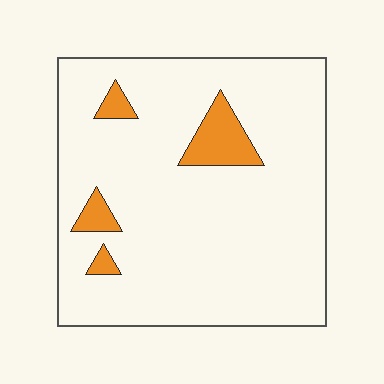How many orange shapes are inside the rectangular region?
4.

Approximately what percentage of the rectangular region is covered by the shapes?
Approximately 10%.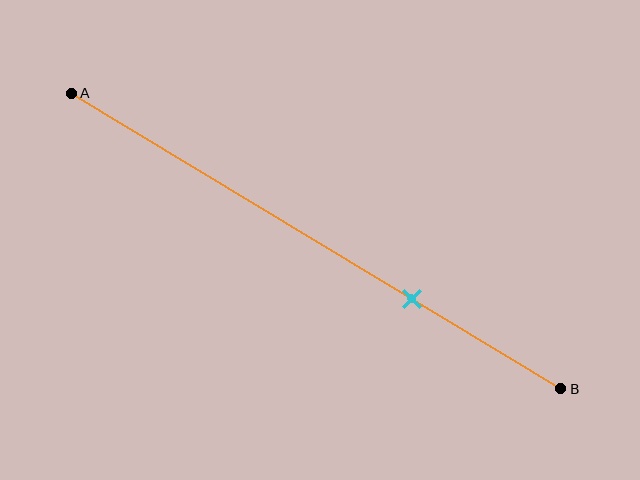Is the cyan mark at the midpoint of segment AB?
No, the mark is at about 70% from A, not at the 50% midpoint.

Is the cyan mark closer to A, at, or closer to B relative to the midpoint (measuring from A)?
The cyan mark is closer to point B than the midpoint of segment AB.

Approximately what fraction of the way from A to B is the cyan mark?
The cyan mark is approximately 70% of the way from A to B.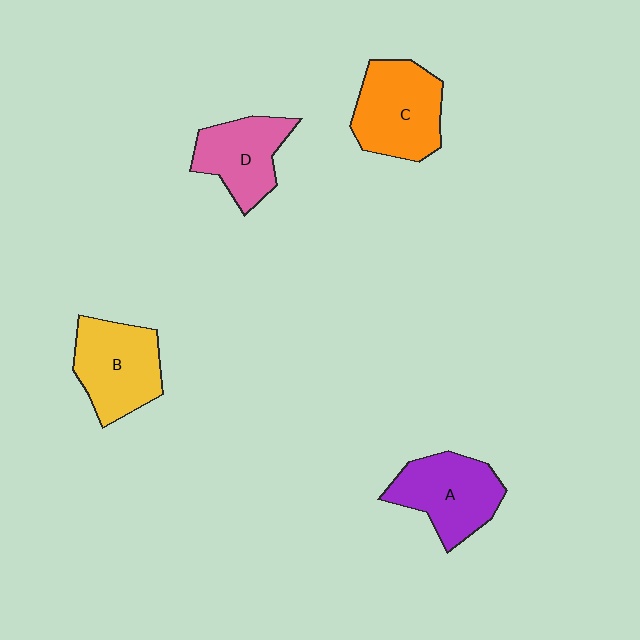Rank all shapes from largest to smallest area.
From largest to smallest: C (orange), B (yellow), A (purple), D (pink).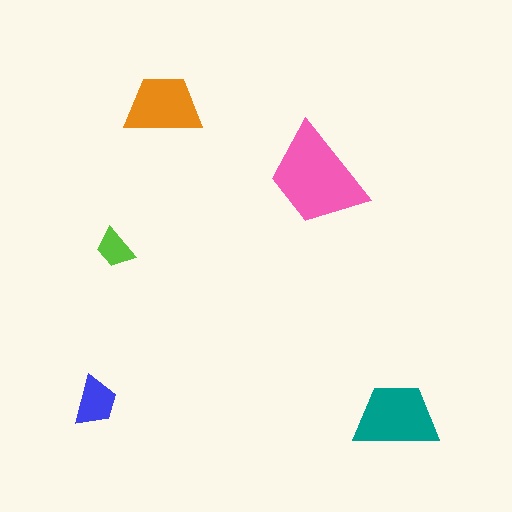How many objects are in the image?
There are 5 objects in the image.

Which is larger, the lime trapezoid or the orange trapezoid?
The orange one.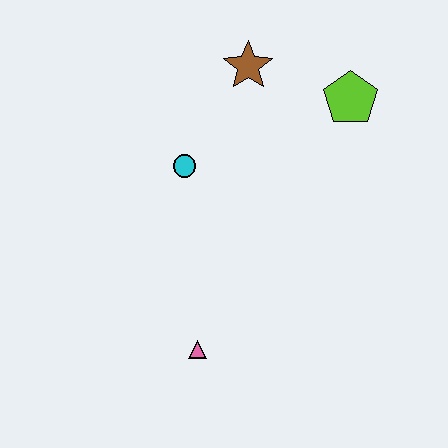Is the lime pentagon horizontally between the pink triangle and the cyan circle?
No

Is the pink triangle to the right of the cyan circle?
Yes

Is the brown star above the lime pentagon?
Yes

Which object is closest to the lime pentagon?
The brown star is closest to the lime pentagon.